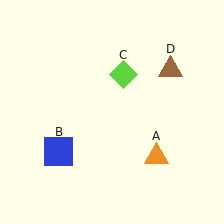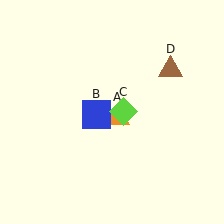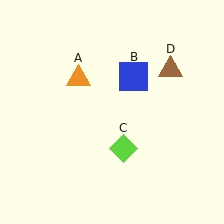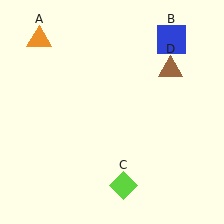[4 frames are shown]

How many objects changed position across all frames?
3 objects changed position: orange triangle (object A), blue square (object B), lime diamond (object C).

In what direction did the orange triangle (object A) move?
The orange triangle (object A) moved up and to the left.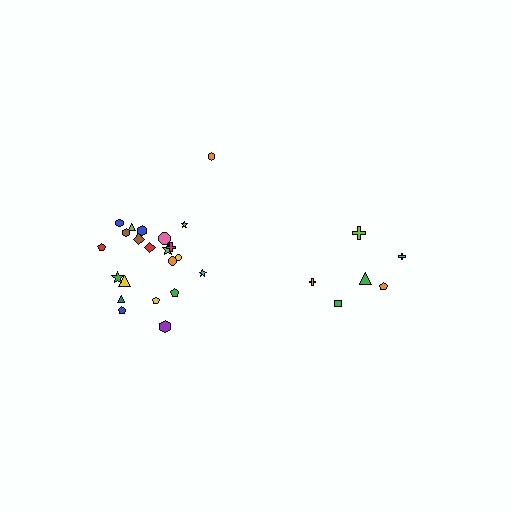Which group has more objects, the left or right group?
The left group.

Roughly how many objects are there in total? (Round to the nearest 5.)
Roughly 30 objects in total.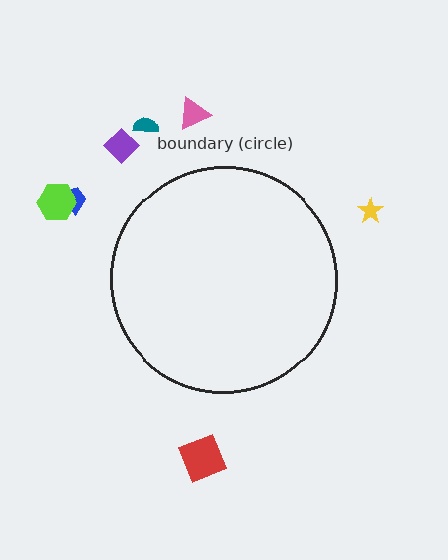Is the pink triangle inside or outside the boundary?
Outside.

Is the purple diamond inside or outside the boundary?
Outside.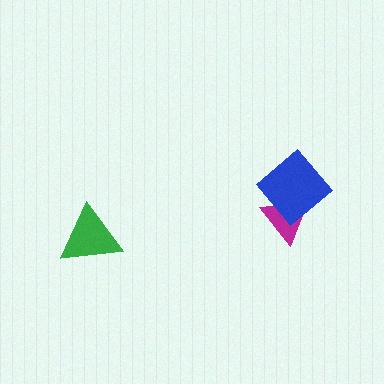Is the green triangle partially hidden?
No, no other shape covers it.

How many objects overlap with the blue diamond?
1 object overlaps with the blue diamond.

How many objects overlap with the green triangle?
0 objects overlap with the green triangle.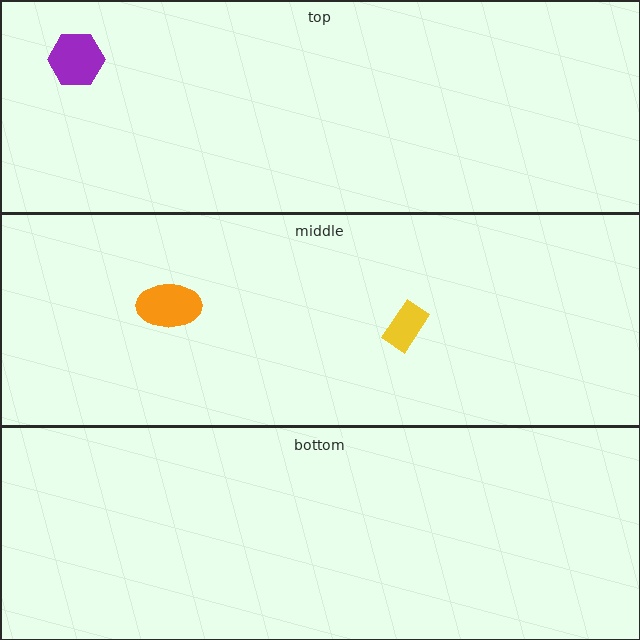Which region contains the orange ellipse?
The middle region.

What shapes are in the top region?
The purple hexagon.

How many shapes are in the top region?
1.